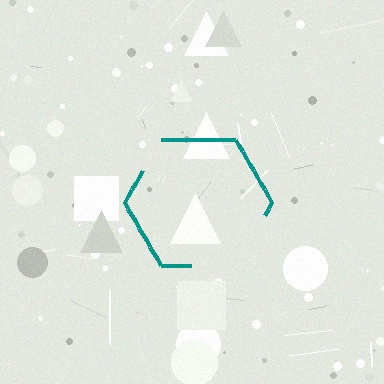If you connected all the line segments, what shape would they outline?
They would outline a hexagon.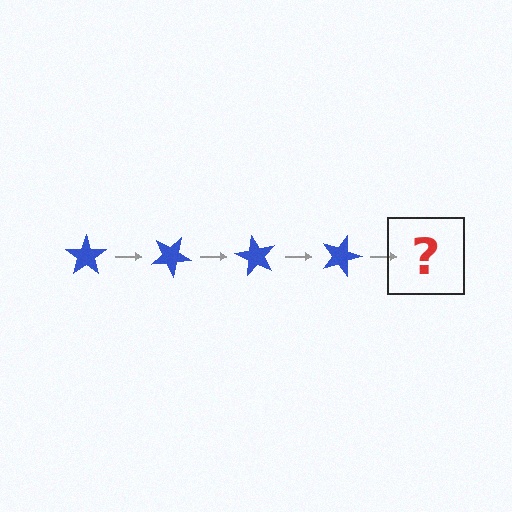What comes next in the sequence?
The next element should be a blue star rotated 120 degrees.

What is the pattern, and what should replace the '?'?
The pattern is that the star rotates 30 degrees each step. The '?' should be a blue star rotated 120 degrees.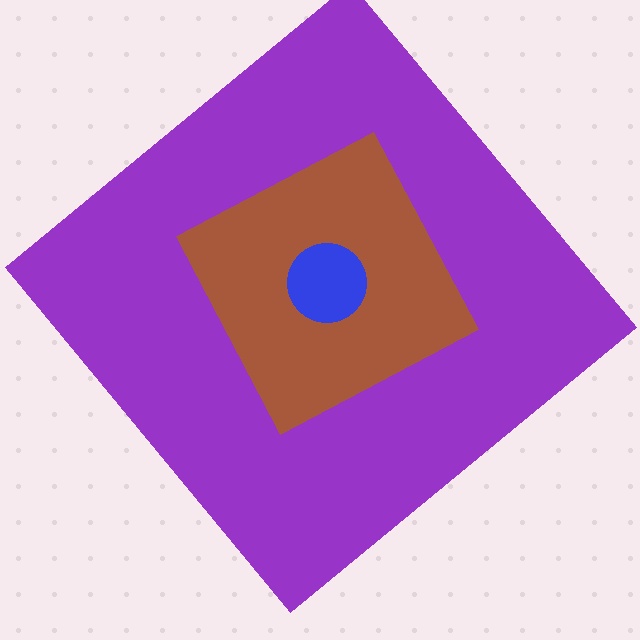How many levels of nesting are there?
3.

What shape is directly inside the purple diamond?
The brown diamond.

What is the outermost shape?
The purple diamond.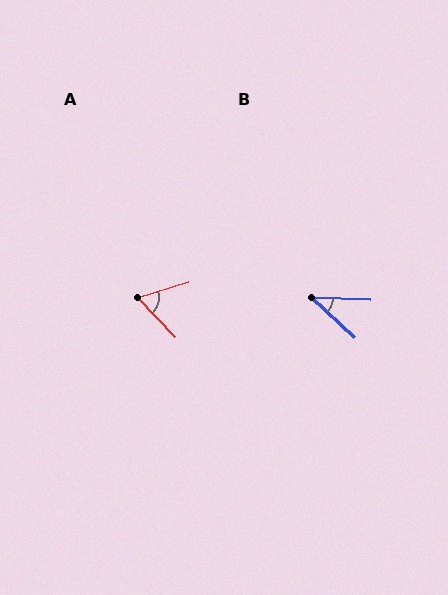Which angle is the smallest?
B, at approximately 41 degrees.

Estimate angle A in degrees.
Approximately 63 degrees.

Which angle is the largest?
A, at approximately 63 degrees.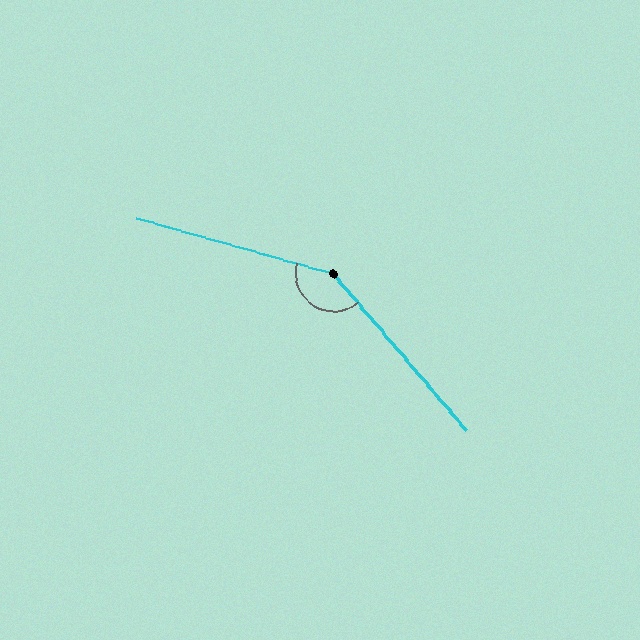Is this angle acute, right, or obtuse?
It is obtuse.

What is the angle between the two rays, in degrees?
Approximately 146 degrees.